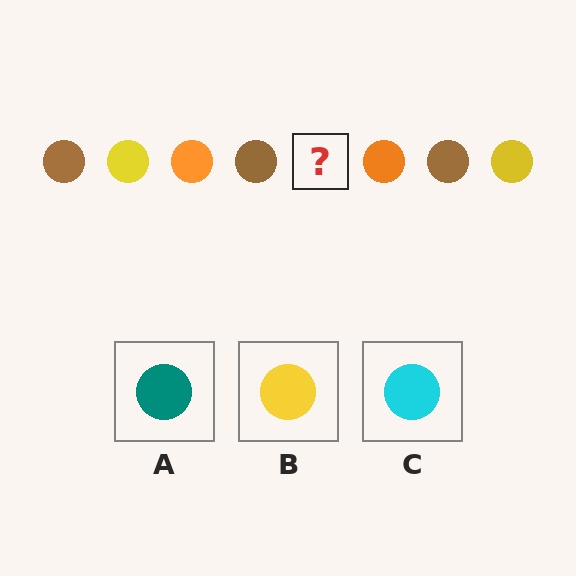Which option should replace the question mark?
Option B.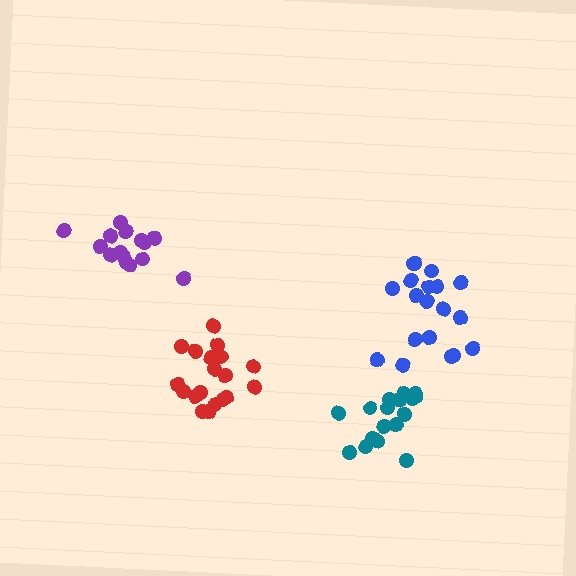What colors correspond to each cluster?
The clusters are colored: blue, red, purple, teal.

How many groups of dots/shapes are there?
There are 4 groups.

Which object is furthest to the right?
The blue cluster is rightmost.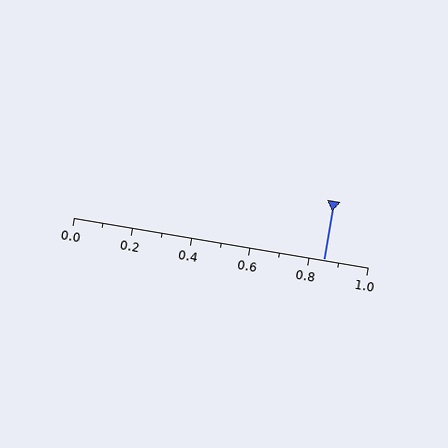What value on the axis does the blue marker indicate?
The marker indicates approximately 0.85.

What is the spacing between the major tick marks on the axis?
The major ticks are spaced 0.2 apart.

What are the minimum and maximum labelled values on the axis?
The axis runs from 0.0 to 1.0.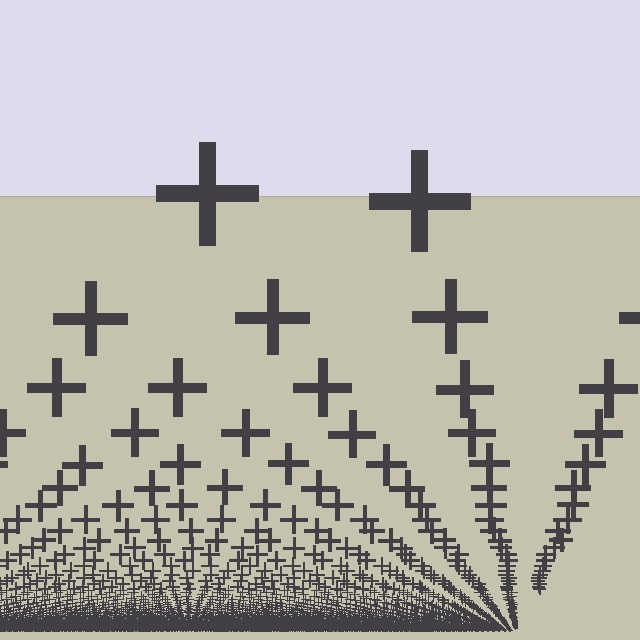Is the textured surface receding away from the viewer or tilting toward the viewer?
The surface appears to tilt toward the viewer. Texture elements get larger and sparser toward the top.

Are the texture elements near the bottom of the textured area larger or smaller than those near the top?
Smaller. The gradient is inverted — elements near the bottom are smaller and denser.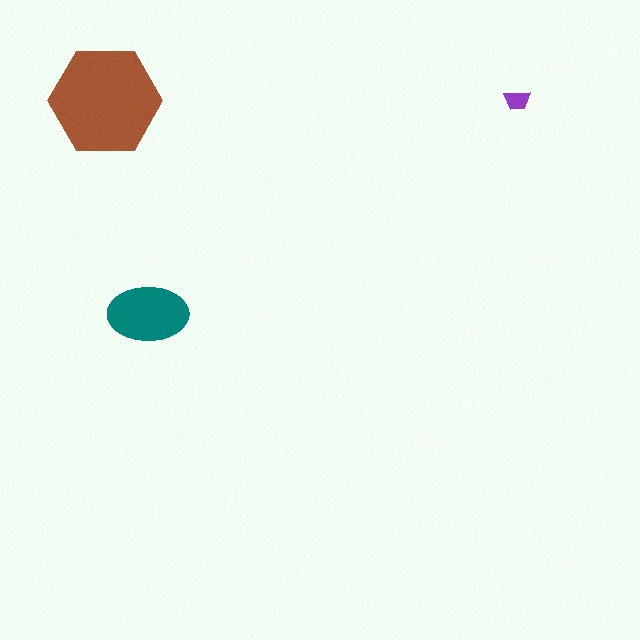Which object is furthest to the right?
The purple trapezoid is rightmost.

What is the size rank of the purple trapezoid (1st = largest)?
3rd.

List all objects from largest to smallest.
The brown hexagon, the teal ellipse, the purple trapezoid.